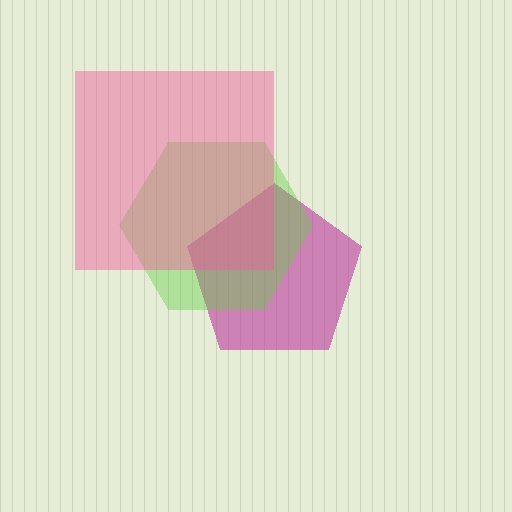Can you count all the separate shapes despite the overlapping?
Yes, there are 3 separate shapes.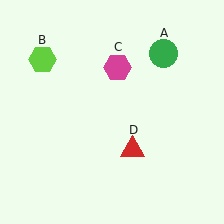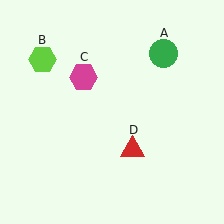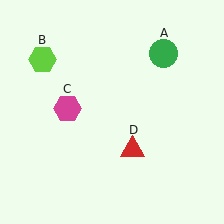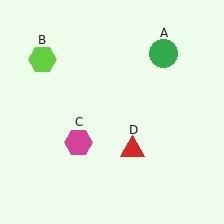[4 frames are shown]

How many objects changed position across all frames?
1 object changed position: magenta hexagon (object C).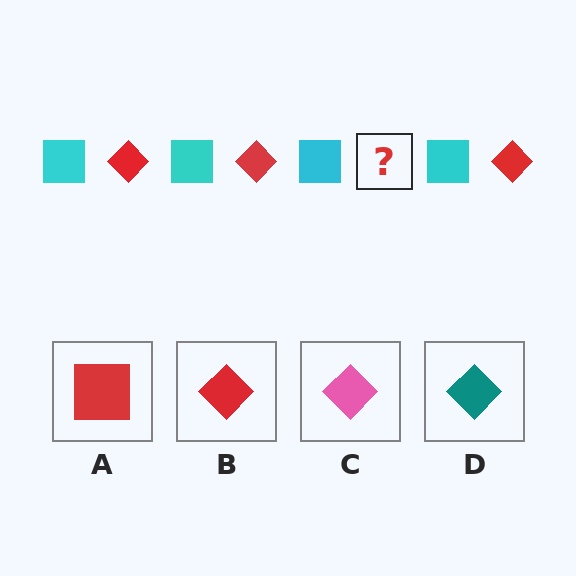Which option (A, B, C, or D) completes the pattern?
B.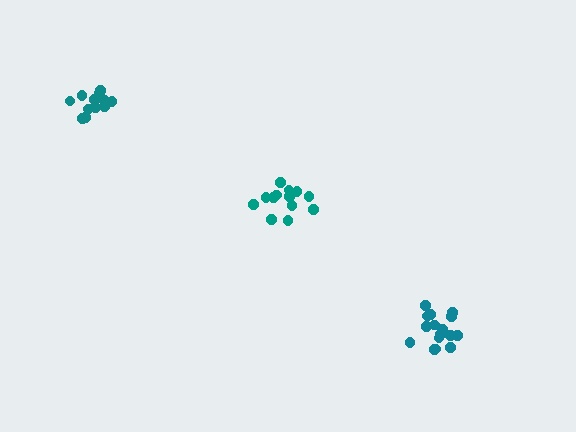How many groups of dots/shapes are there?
There are 3 groups.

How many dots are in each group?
Group 1: 12 dots, Group 2: 16 dots, Group 3: 13 dots (41 total).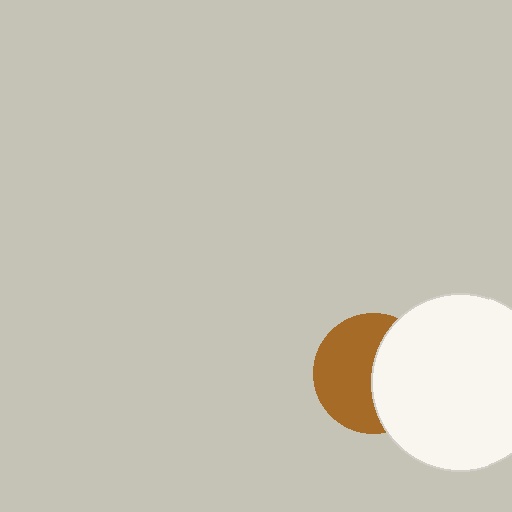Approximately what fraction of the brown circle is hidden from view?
Roughly 45% of the brown circle is hidden behind the white circle.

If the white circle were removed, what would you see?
You would see the complete brown circle.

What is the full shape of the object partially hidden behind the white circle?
The partially hidden object is a brown circle.